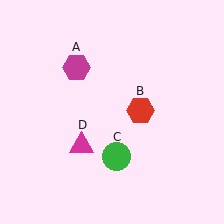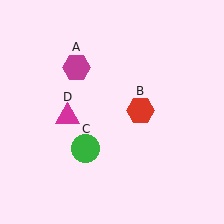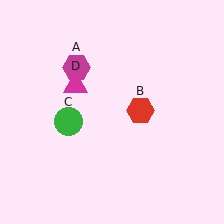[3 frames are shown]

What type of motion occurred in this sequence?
The green circle (object C), magenta triangle (object D) rotated clockwise around the center of the scene.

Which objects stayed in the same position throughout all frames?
Magenta hexagon (object A) and red hexagon (object B) remained stationary.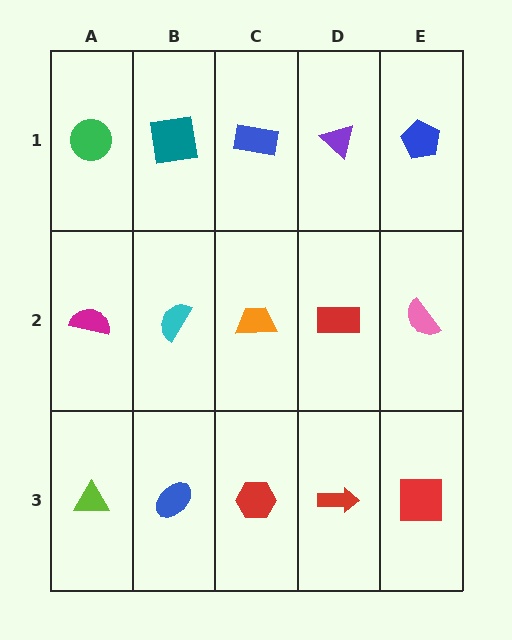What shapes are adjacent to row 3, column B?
A cyan semicircle (row 2, column B), a lime triangle (row 3, column A), a red hexagon (row 3, column C).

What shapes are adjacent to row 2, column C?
A blue rectangle (row 1, column C), a red hexagon (row 3, column C), a cyan semicircle (row 2, column B), a red rectangle (row 2, column D).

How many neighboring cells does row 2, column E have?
3.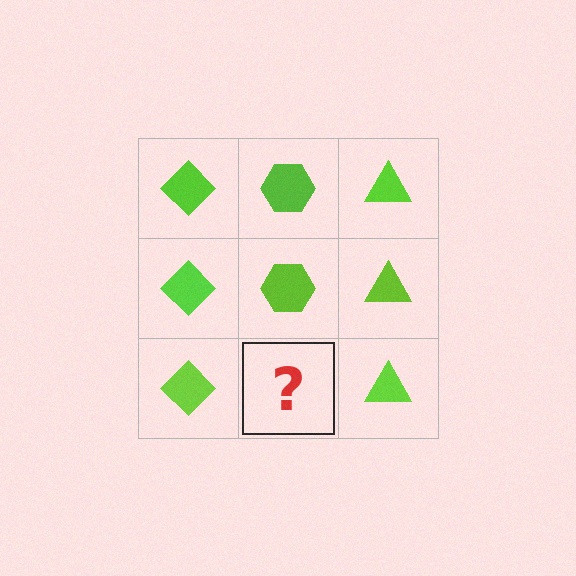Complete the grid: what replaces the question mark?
The question mark should be replaced with a lime hexagon.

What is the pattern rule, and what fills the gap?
The rule is that each column has a consistent shape. The gap should be filled with a lime hexagon.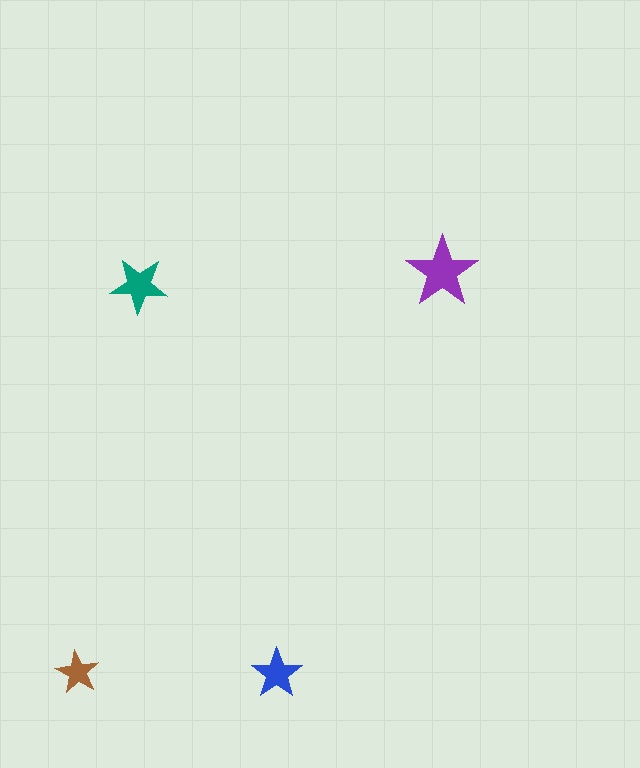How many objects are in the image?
There are 4 objects in the image.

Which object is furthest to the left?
The brown star is leftmost.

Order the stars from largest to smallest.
the purple one, the teal one, the blue one, the brown one.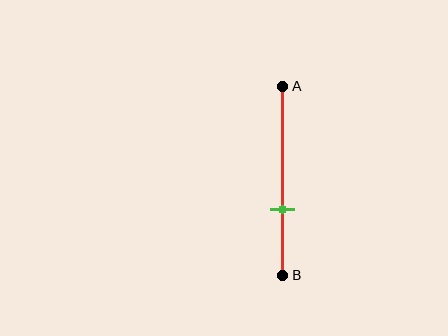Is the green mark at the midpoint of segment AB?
No, the mark is at about 65% from A, not at the 50% midpoint.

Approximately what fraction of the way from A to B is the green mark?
The green mark is approximately 65% of the way from A to B.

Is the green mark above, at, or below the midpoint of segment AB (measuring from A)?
The green mark is below the midpoint of segment AB.